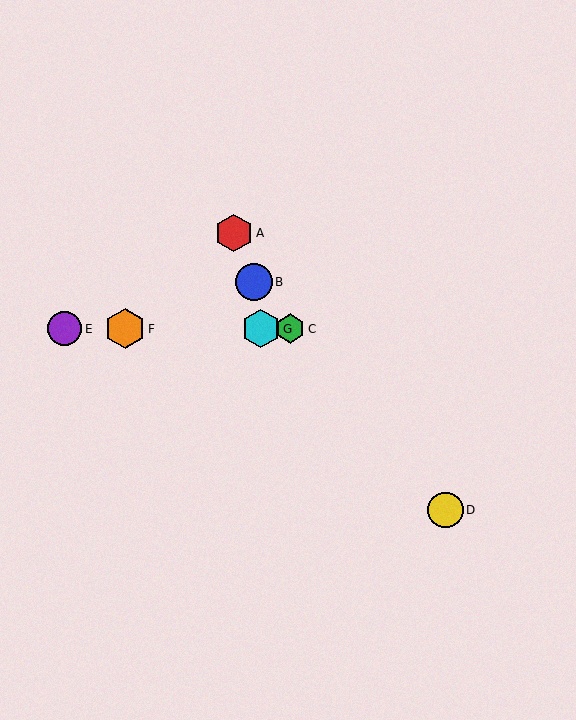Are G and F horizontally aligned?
Yes, both are at y≈329.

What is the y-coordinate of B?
Object B is at y≈282.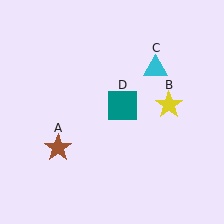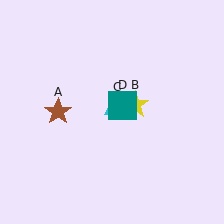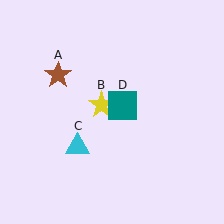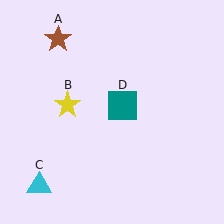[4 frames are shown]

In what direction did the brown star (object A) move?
The brown star (object A) moved up.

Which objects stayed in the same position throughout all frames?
Teal square (object D) remained stationary.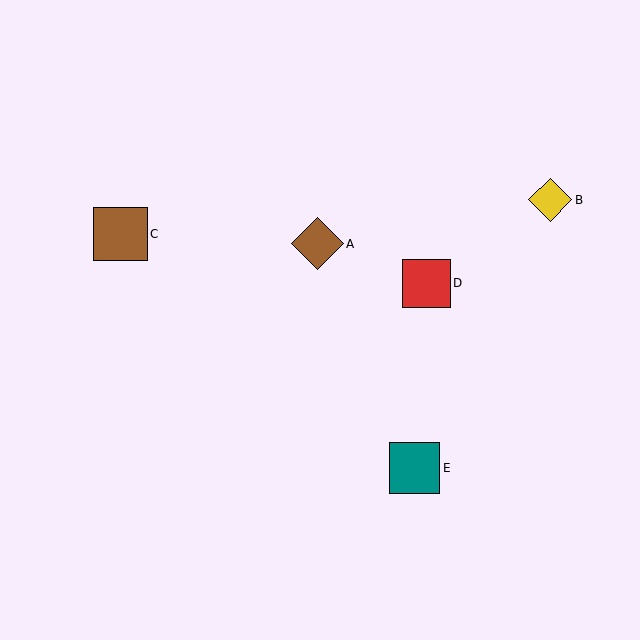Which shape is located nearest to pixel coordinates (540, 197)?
The yellow diamond (labeled B) at (550, 200) is nearest to that location.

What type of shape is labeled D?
Shape D is a red square.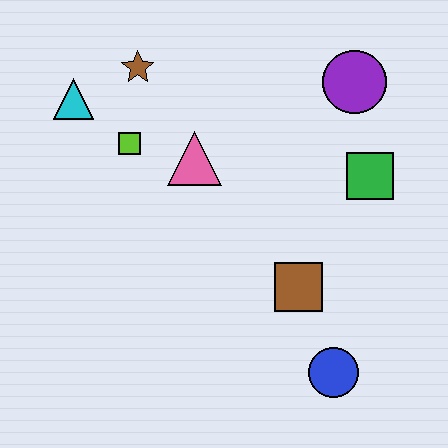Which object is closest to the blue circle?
The brown square is closest to the blue circle.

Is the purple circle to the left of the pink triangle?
No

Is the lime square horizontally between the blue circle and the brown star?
No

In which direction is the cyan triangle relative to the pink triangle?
The cyan triangle is to the left of the pink triangle.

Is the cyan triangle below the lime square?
No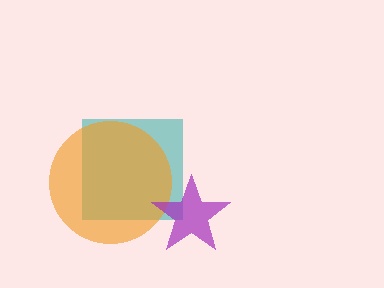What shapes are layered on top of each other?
The layered shapes are: a teal square, an orange circle, a purple star.